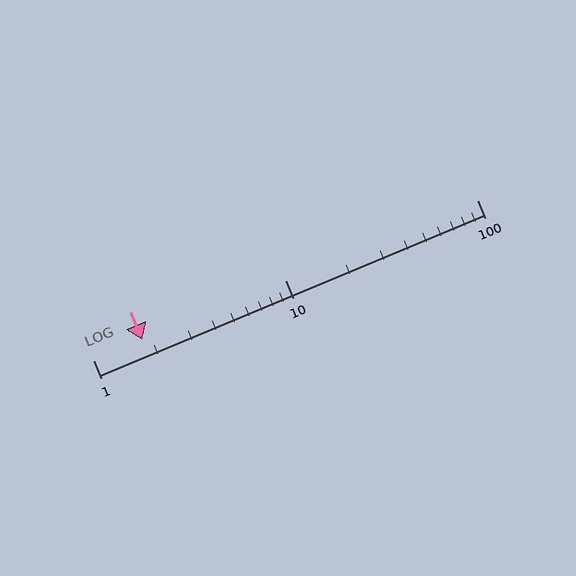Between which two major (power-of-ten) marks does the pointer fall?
The pointer is between 1 and 10.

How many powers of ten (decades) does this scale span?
The scale spans 2 decades, from 1 to 100.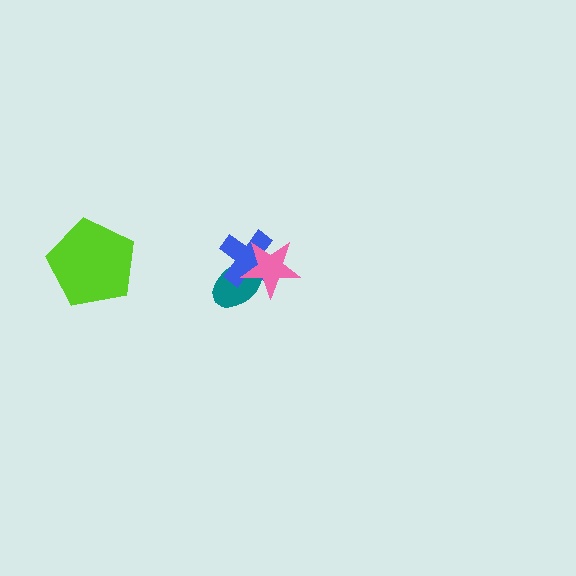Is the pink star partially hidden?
No, no other shape covers it.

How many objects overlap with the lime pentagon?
0 objects overlap with the lime pentagon.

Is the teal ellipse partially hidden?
Yes, it is partially covered by another shape.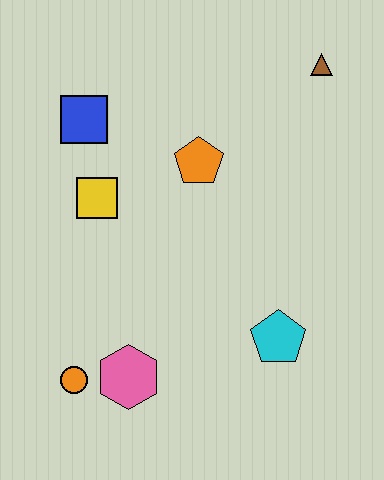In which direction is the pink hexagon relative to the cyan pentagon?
The pink hexagon is to the left of the cyan pentagon.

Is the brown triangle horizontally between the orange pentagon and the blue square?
No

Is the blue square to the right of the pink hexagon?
No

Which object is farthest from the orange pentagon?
The orange circle is farthest from the orange pentagon.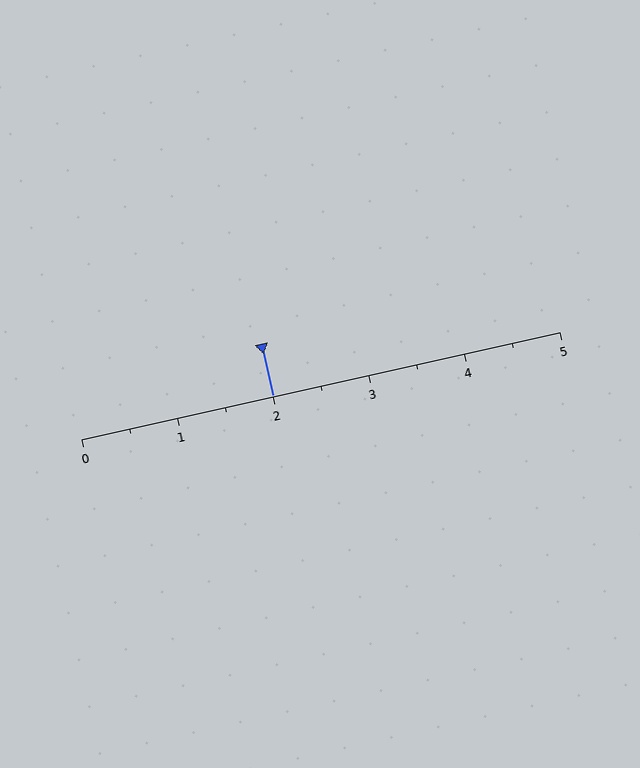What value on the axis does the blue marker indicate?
The marker indicates approximately 2.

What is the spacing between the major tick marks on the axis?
The major ticks are spaced 1 apart.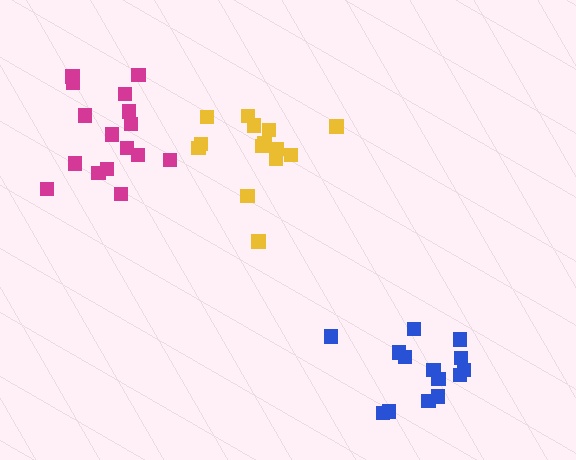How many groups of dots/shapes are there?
There are 3 groups.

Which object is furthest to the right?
The blue cluster is rightmost.